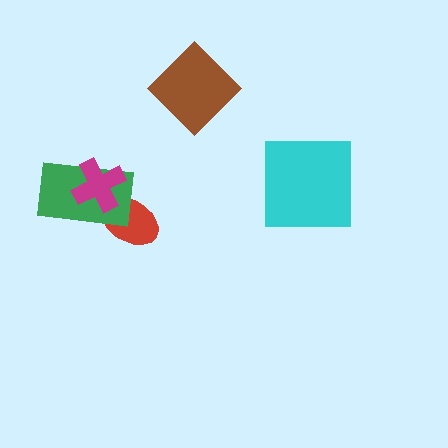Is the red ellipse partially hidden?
Yes, it is partially covered by another shape.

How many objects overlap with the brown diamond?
0 objects overlap with the brown diamond.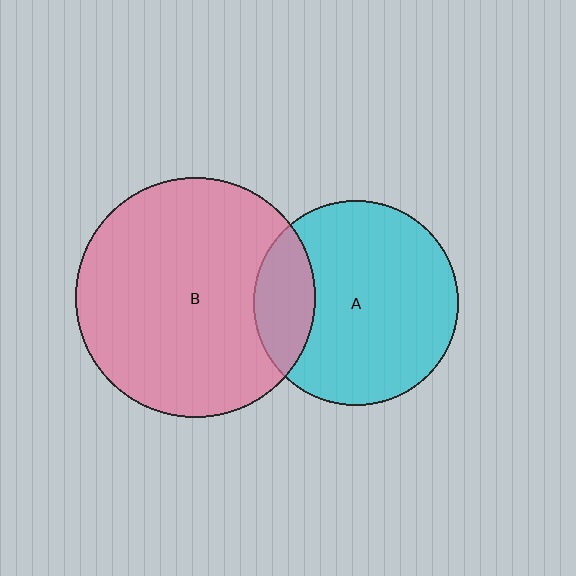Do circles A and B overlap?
Yes.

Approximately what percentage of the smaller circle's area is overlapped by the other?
Approximately 20%.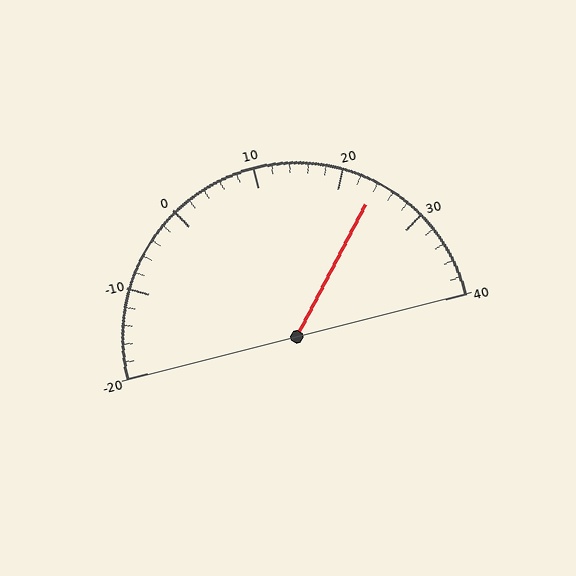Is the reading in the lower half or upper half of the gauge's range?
The reading is in the upper half of the range (-20 to 40).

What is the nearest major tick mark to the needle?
The nearest major tick mark is 20.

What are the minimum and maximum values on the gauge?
The gauge ranges from -20 to 40.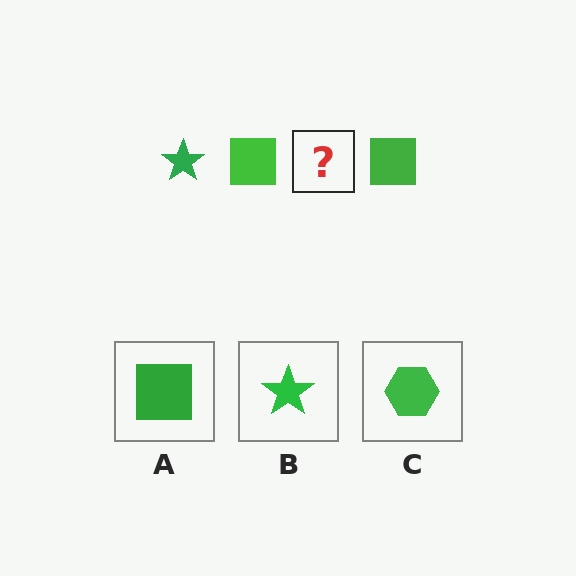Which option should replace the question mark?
Option B.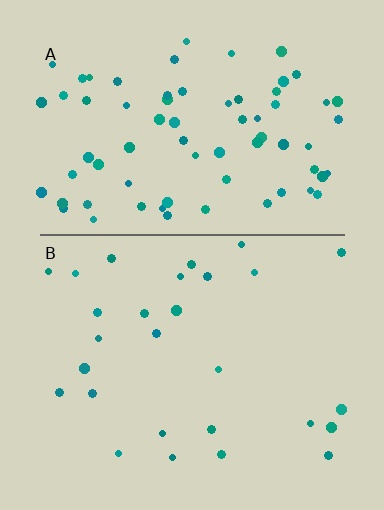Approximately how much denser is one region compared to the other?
Approximately 2.6× — region A over region B.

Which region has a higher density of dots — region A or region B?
A (the top).